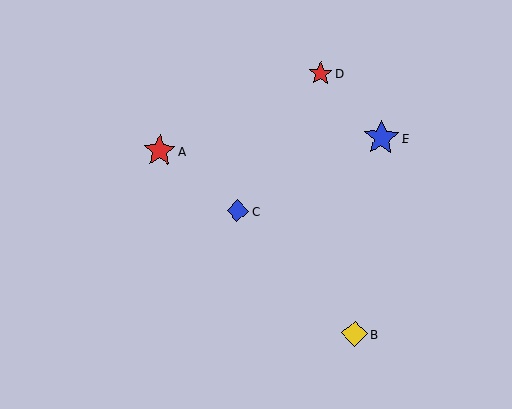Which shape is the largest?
The blue star (labeled E) is the largest.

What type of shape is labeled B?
Shape B is a yellow diamond.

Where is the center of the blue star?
The center of the blue star is at (381, 138).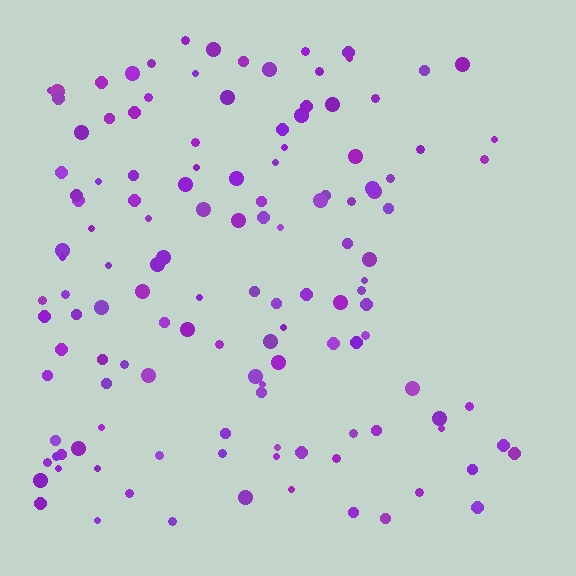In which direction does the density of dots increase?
From right to left, with the left side densest.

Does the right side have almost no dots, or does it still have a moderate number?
Still a moderate number, just noticeably fewer than the left.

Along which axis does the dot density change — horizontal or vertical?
Horizontal.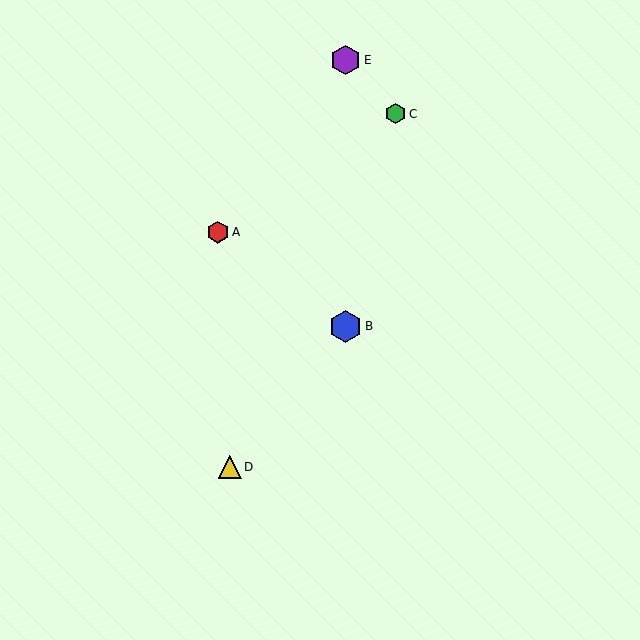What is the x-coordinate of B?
Object B is at x≈346.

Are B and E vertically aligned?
Yes, both are at x≈346.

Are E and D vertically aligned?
No, E is at x≈346 and D is at x≈230.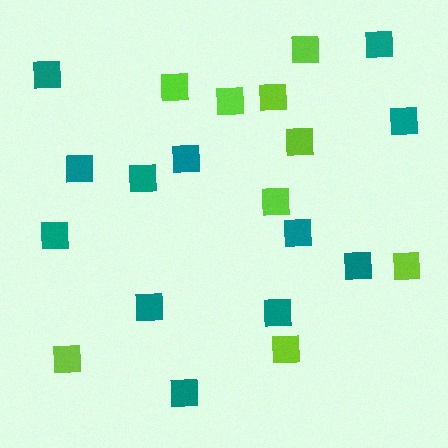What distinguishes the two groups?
There are 2 groups: one group of teal squares (12) and one group of lime squares (9).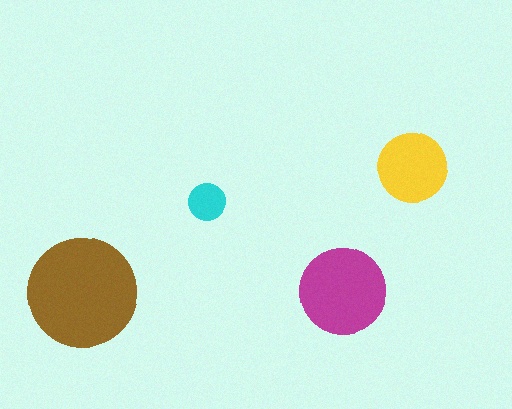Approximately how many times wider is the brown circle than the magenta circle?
About 1.5 times wider.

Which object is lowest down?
The magenta circle is bottommost.